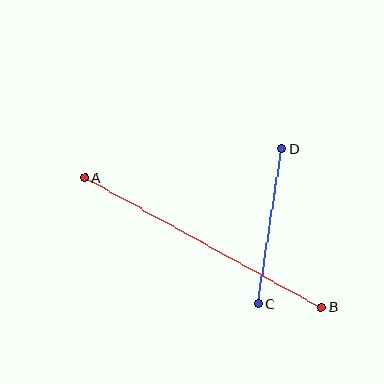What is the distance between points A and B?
The distance is approximately 270 pixels.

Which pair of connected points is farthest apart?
Points A and B are farthest apart.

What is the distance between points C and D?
The distance is approximately 157 pixels.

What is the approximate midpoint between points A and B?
The midpoint is at approximately (203, 242) pixels.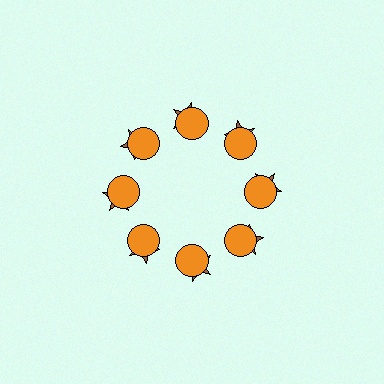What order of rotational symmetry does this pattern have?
This pattern has 8-fold rotational symmetry.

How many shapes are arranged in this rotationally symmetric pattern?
There are 16 shapes, arranged in 8 groups of 2.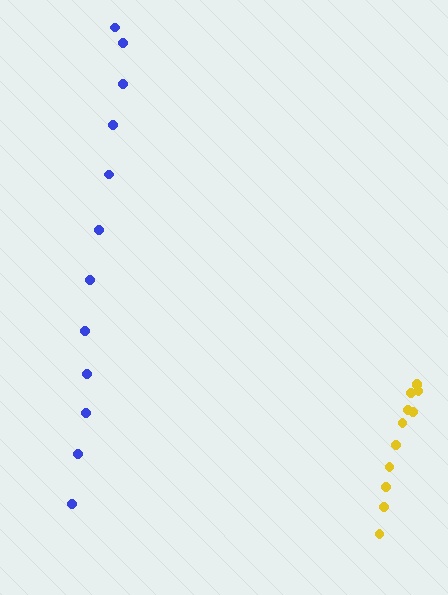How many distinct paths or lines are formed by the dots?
There are 2 distinct paths.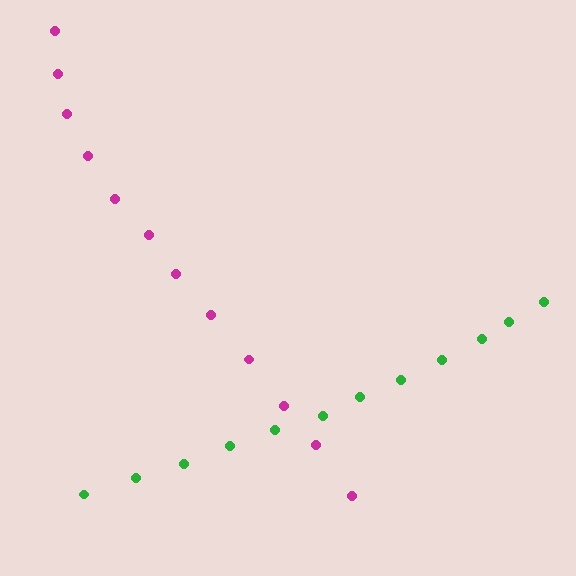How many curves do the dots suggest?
There are 2 distinct paths.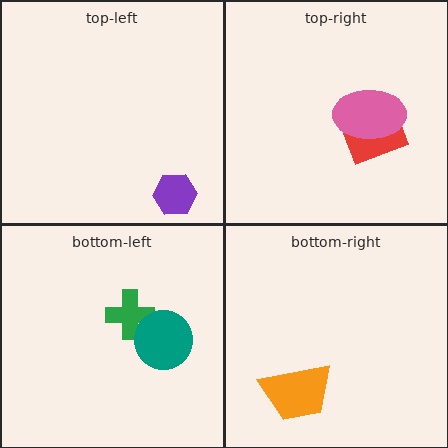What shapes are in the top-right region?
The red rectangle, the pink ellipse.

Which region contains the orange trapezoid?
The bottom-right region.